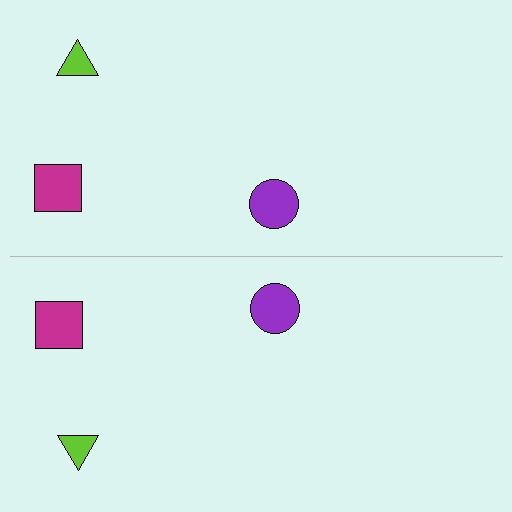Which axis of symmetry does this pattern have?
The pattern has a horizontal axis of symmetry running through the center of the image.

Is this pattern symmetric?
Yes, this pattern has bilateral (reflection) symmetry.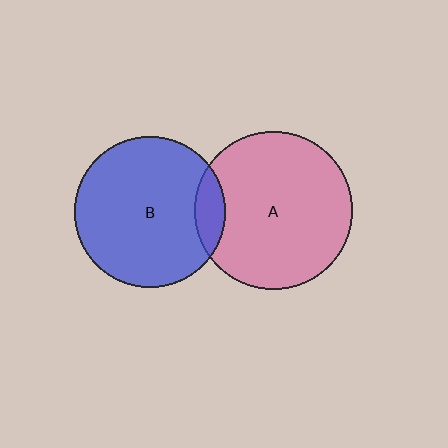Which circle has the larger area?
Circle A (pink).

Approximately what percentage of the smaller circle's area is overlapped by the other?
Approximately 10%.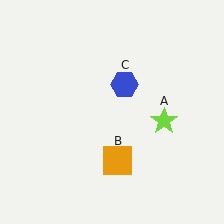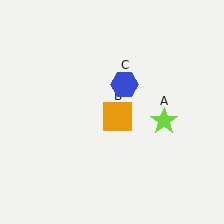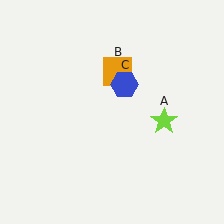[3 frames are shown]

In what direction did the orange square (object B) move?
The orange square (object B) moved up.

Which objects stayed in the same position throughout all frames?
Lime star (object A) and blue hexagon (object C) remained stationary.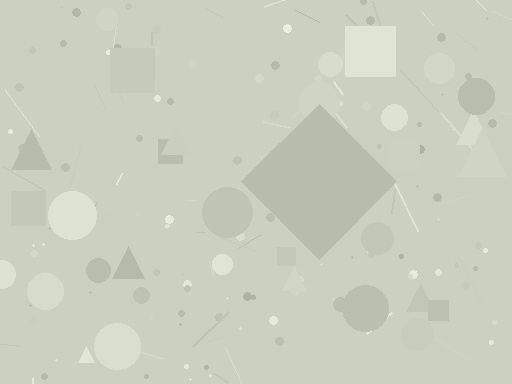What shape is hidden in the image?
A diamond is hidden in the image.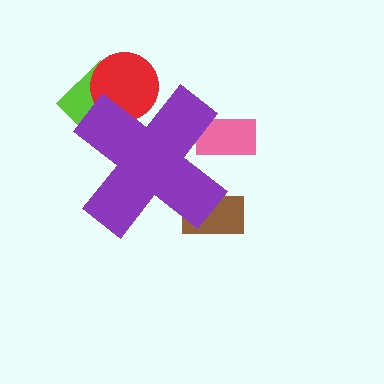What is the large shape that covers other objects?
A purple cross.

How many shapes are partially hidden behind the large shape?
4 shapes are partially hidden.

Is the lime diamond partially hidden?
Yes, the lime diamond is partially hidden behind the purple cross.